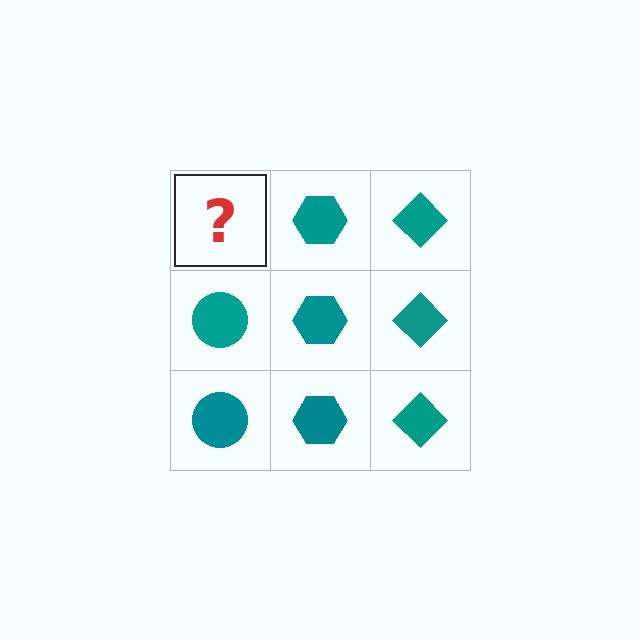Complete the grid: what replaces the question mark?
The question mark should be replaced with a teal circle.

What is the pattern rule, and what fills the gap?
The rule is that each column has a consistent shape. The gap should be filled with a teal circle.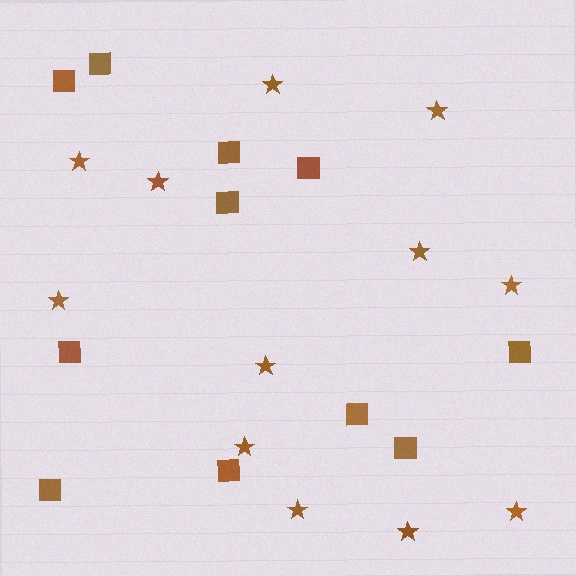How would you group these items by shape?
There are 2 groups: one group of stars (12) and one group of squares (11).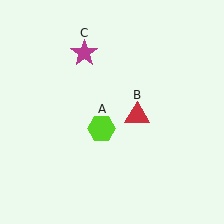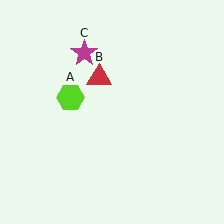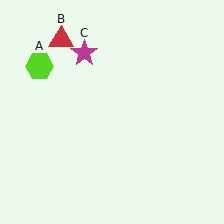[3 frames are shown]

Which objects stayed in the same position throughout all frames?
Magenta star (object C) remained stationary.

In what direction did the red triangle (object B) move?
The red triangle (object B) moved up and to the left.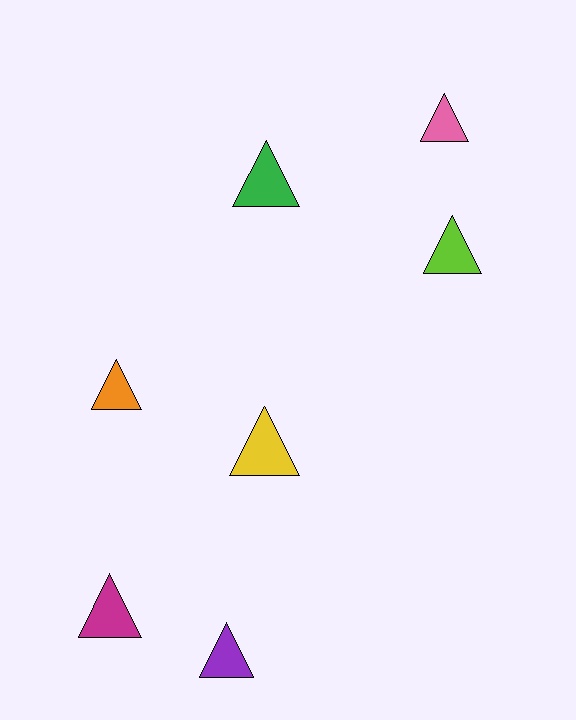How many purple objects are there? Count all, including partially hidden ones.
There is 1 purple object.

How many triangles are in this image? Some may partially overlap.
There are 7 triangles.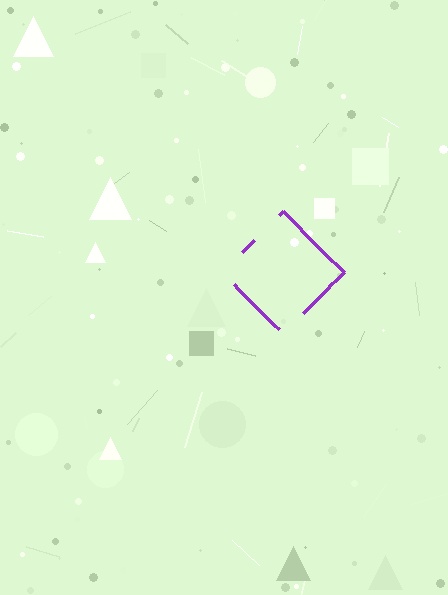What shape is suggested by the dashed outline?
The dashed outline suggests a diamond.